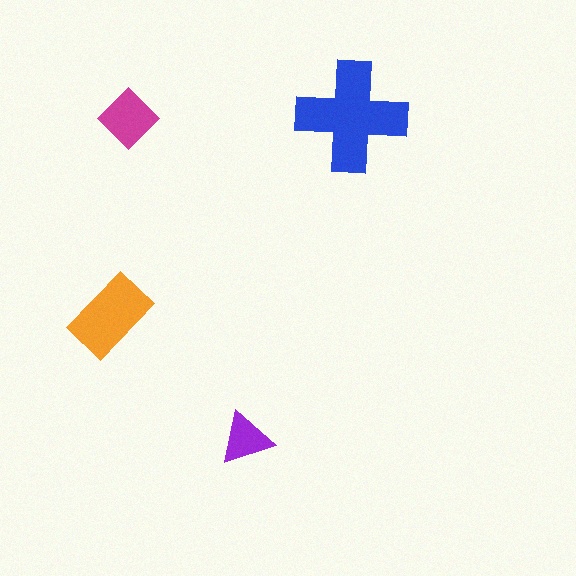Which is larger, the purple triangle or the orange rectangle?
The orange rectangle.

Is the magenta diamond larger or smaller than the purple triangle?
Larger.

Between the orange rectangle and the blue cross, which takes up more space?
The blue cross.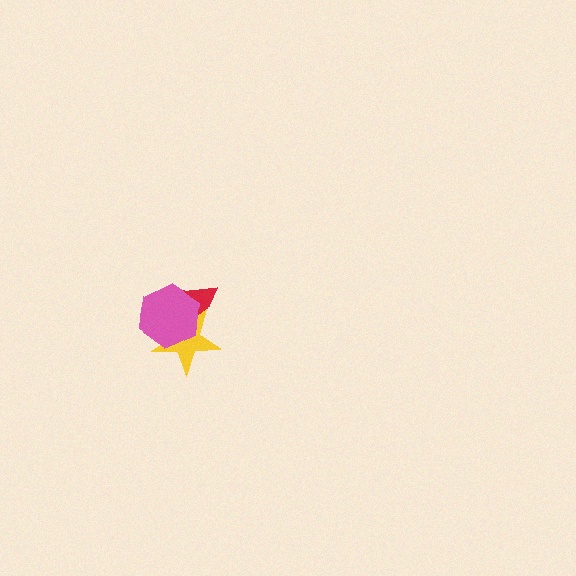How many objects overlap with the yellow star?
2 objects overlap with the yellow star.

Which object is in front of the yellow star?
The pink hexagon is in front of the yellow star.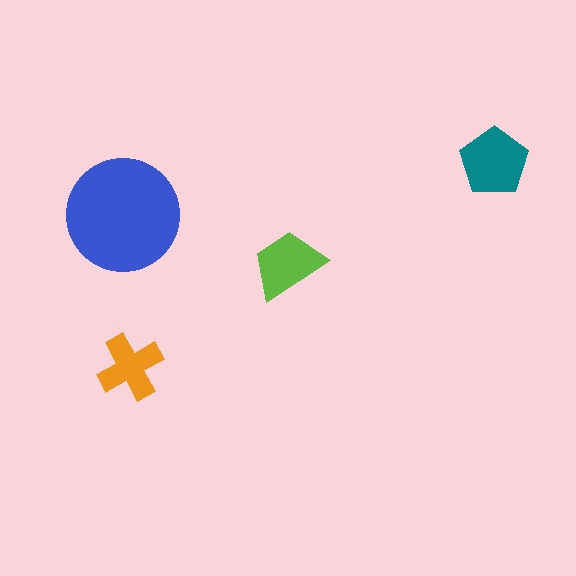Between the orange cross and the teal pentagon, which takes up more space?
The teal pentagon.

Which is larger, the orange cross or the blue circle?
The blue circle.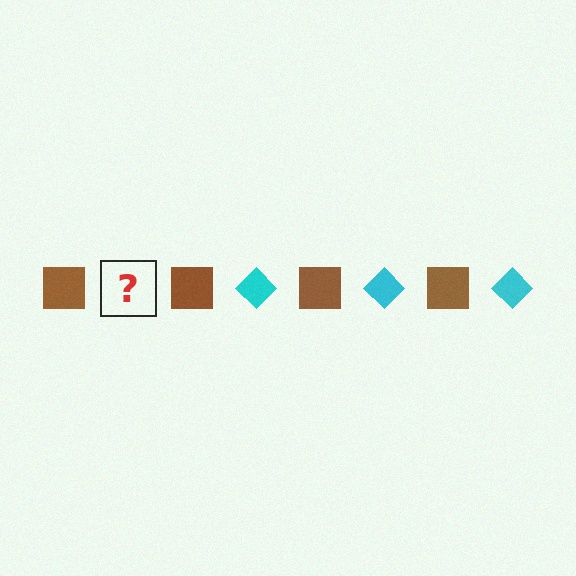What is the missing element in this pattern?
The missing element is a cyan diamond.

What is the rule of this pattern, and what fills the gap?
The rule is that the pattern alternates between brown square and cyan diamond. The gap should be filled with a cyan diamond.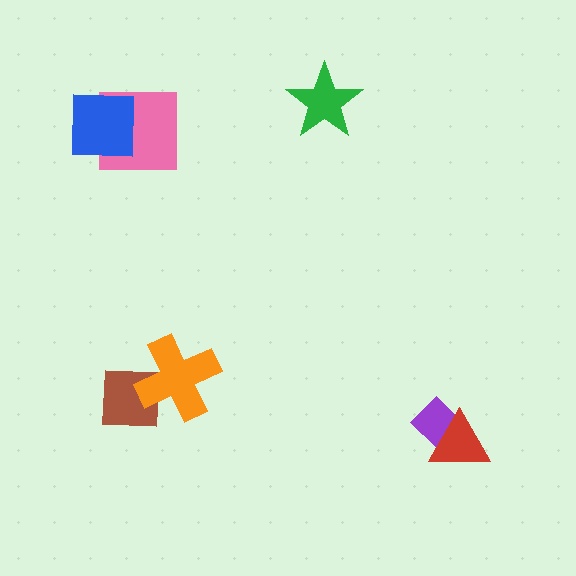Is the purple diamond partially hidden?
Yes, it is partially covered by another shape.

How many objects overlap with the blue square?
1 object overlaps with the blue square.